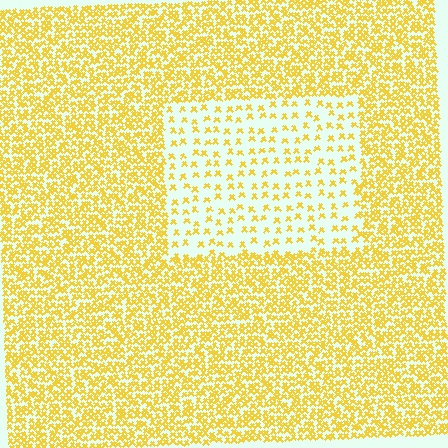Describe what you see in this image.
The image contains small yellow elements arranged at two different densities. A rectangle-shaped region is visible where the elements are less densely packed than the surrounding area.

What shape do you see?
I see a rectangle.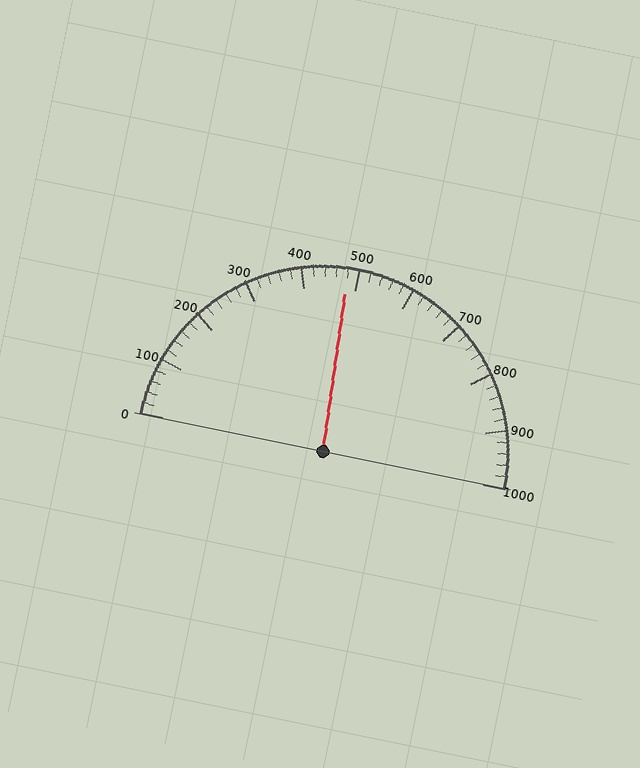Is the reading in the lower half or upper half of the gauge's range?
The reading is in the lower half of the range (0 to 1000).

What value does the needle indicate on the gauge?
The needle indicates approximately 480.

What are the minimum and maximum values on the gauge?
The gauge ranges from 0 to 1000.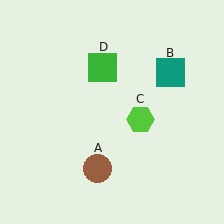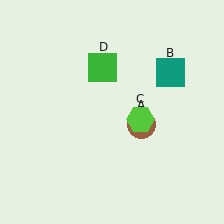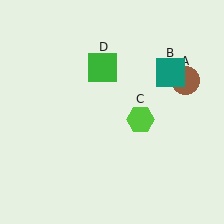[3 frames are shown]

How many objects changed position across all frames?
1 object changed position: brown circle (object A).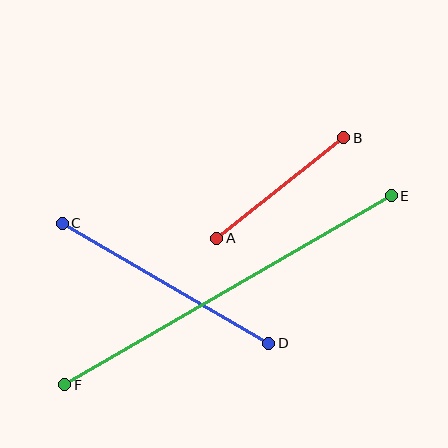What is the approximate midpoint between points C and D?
The midpoint is at approximately (165, 283) pixels.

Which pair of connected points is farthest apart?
Points E and F are farthest apart.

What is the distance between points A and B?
The distance is approximately 162 pixels.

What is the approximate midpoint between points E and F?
The midpoint is at approximately (228, 290) pixels.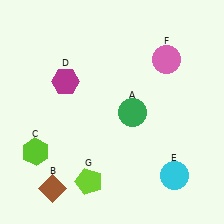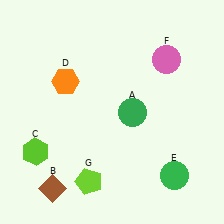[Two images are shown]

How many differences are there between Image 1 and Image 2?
There are 2 differences between the two images.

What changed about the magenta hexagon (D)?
In Image 1, D is magenta. In Image 2, it changed to orange.